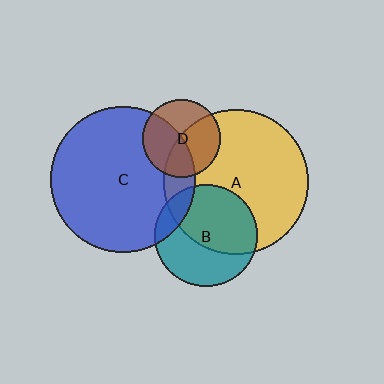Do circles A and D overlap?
Yes.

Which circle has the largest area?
Circle C (blue).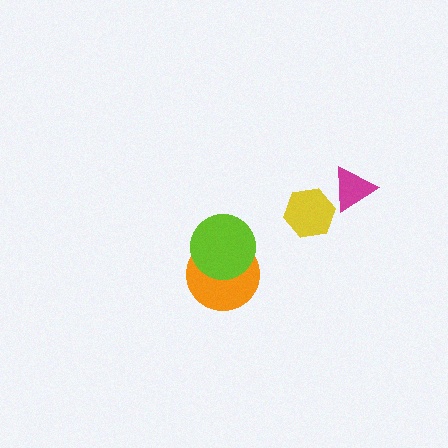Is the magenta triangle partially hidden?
No, no other shape covers it.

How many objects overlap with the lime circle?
1 object overlaps with the lime circle.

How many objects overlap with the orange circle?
1 object overlaps with the orange circle.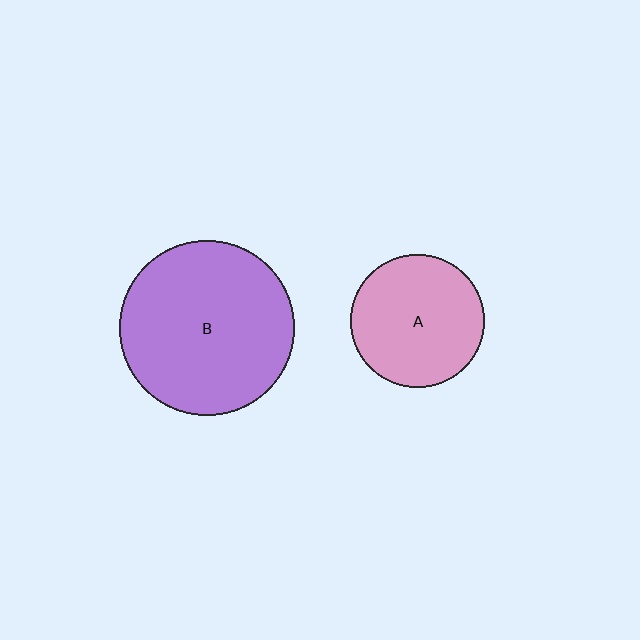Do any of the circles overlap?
No, none of the circles overlap.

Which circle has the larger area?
Circle B (purple).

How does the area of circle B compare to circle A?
Approximately 1.7 times.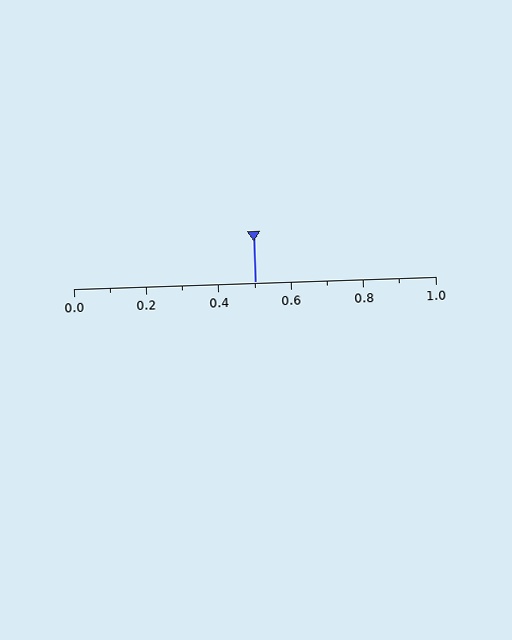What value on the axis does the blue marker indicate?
The marker indicates approximately 0.5.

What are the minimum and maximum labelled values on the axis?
The axis runs from 0.0 to 1.0.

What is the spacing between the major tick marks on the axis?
The major ticks are spaced 0.2 apart.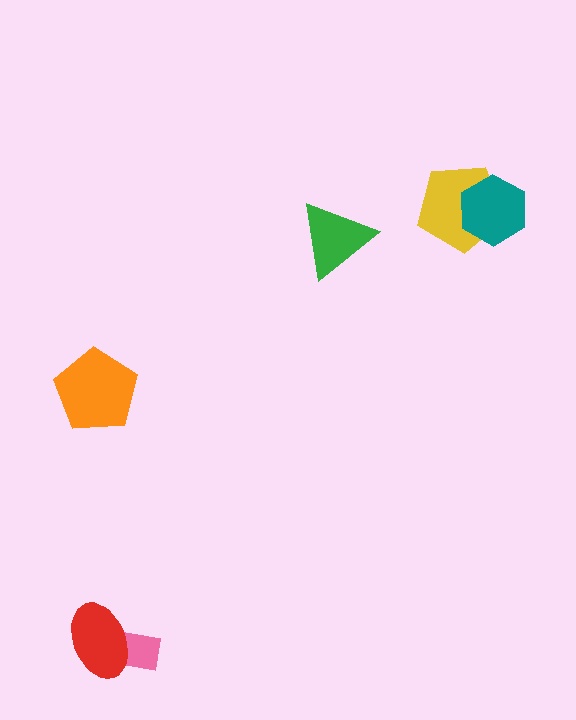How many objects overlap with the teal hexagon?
1 object overlaps with the teal hexagon.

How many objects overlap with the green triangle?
0 objects overlap with the green triangle.